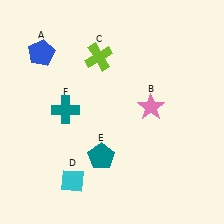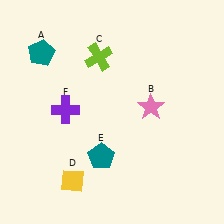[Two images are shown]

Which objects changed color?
A changed from blue to teal. D changed from cyan to yellow. F changed from teal to purple.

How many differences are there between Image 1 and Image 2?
There are 3 differences between the two images.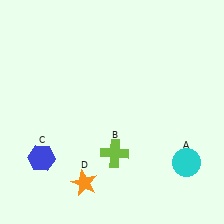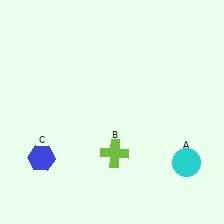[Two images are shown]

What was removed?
The orange star (D) was removed in Image 2.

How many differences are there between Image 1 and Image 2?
There is 1 difference between the two images.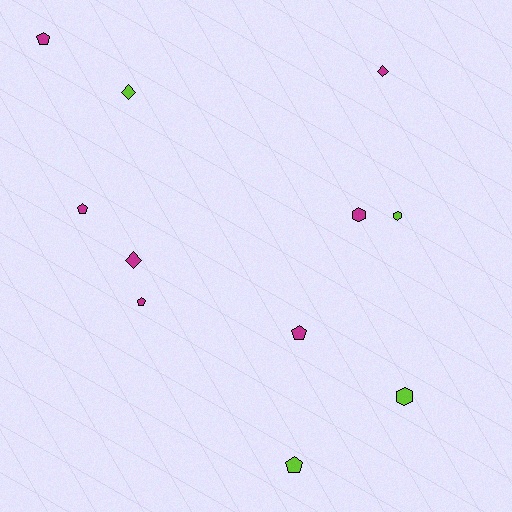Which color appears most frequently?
Magenta, with 7 objects.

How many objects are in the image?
There are 11 objects.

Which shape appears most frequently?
Pentagon, with 5 objects.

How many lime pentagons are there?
There is 1 lime pentagon.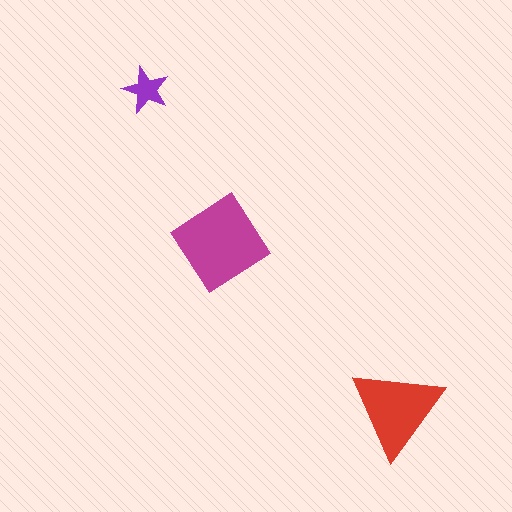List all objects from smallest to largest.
The purple star, the red triangle, the magenta diamond.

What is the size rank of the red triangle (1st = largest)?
2nd.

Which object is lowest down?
The red triangle is bottommost.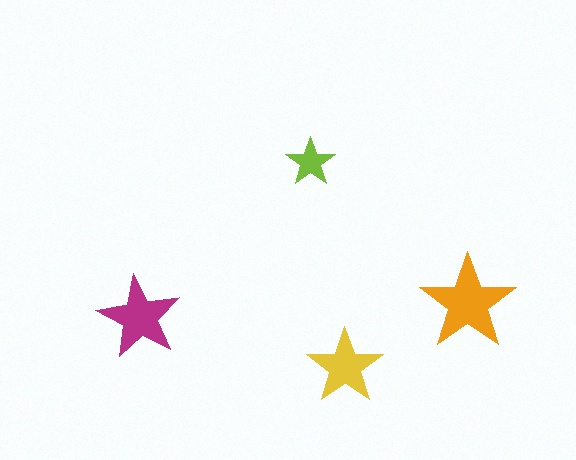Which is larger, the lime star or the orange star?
The orange one.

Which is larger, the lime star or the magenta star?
The magenta one.